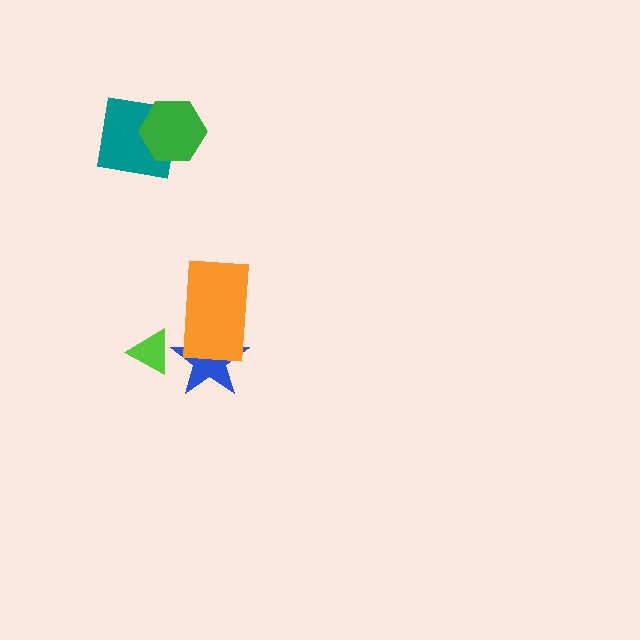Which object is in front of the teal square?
The green hexagon is in front of the teal square.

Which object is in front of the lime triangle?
The blue star is in front of the lime triangle.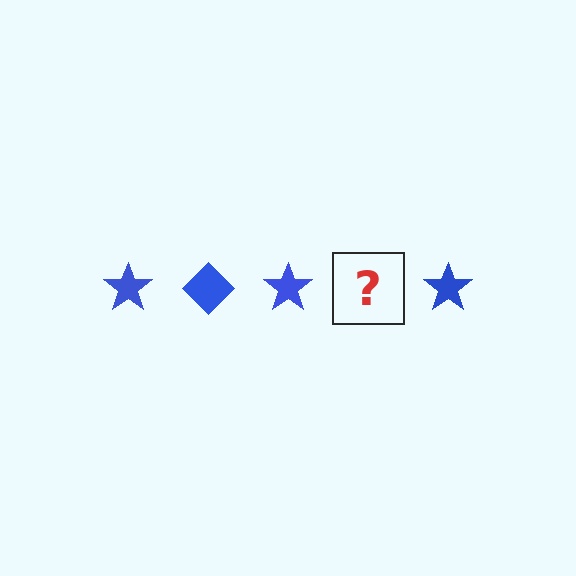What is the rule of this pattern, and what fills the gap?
The rule is that the pattern cycles through star, diamond shapes in blue. The gap should be filled with a blue diamond.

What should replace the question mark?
The question mark should be replaced with a blue diamond.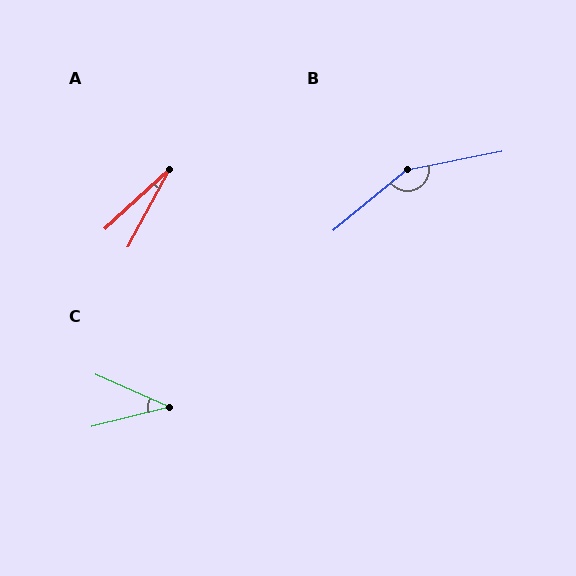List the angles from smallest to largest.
A (19°), C (38°), B (152°).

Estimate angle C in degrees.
Approximately 38 degrees.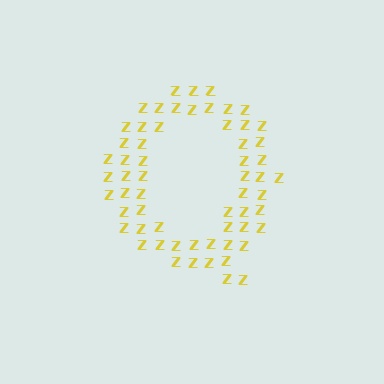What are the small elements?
The small elements are letter Z's.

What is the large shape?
The large shape is the letter Q.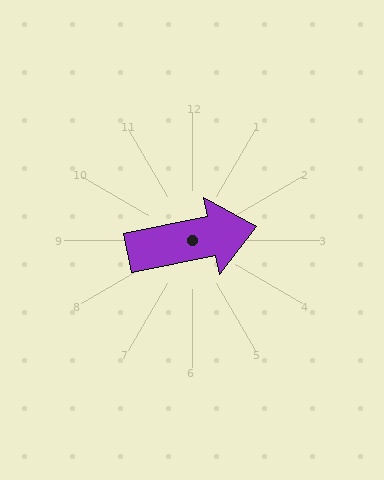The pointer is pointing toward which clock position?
Roughly 3 o'clock.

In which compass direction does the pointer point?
East.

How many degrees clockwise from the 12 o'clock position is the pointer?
Approximately 78 degrees.